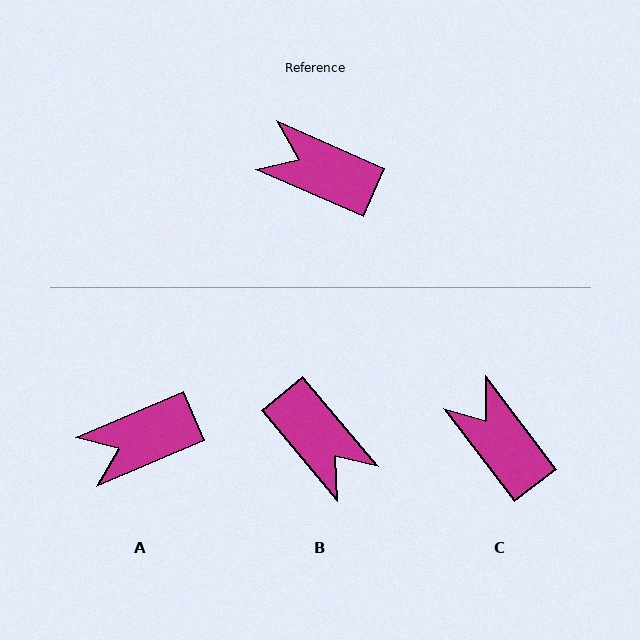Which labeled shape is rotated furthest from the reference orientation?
B, about 154 degrees away.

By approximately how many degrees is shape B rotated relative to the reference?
Approximately 154 degrees counter-clockwise.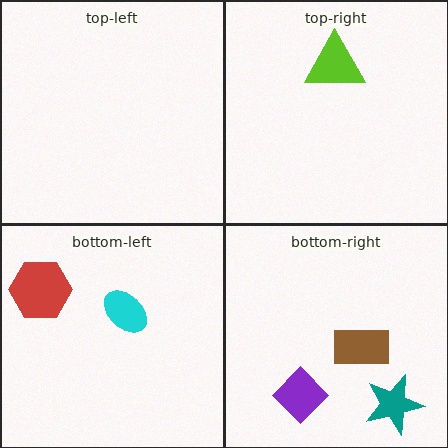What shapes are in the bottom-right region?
The brown rectangle, the teal star, the purple diamond.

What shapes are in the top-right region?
The lime triangle.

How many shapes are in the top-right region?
1.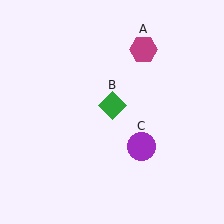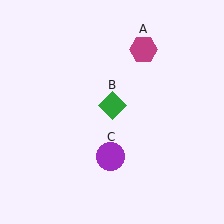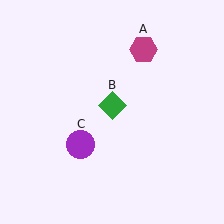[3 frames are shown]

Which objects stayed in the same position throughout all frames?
Magenta hexagon (object A) and green diamond (object B) remained stationary.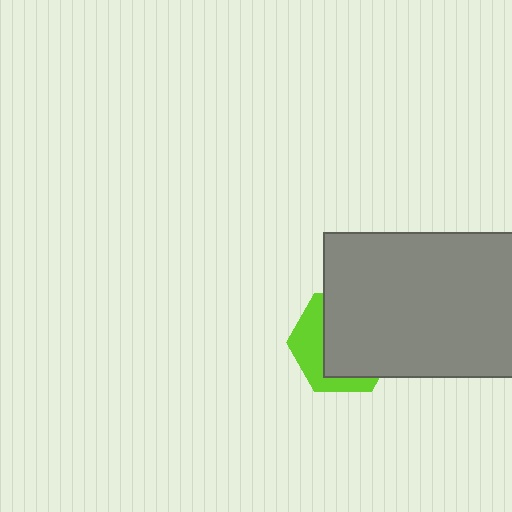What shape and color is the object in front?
The object in front is a gray rectangle.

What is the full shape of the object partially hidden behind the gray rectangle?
The partially hidden object is a lime hexagon.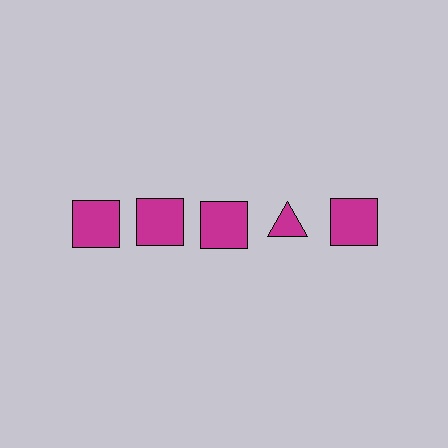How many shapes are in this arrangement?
There are 5 shapes arranged in a grid pattern.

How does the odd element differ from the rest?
It has a different shape: triangle instead of square.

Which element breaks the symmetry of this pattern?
The magenta triangle in the top row, second from right column breaks the symmetry. All other shapes are magenta squares.